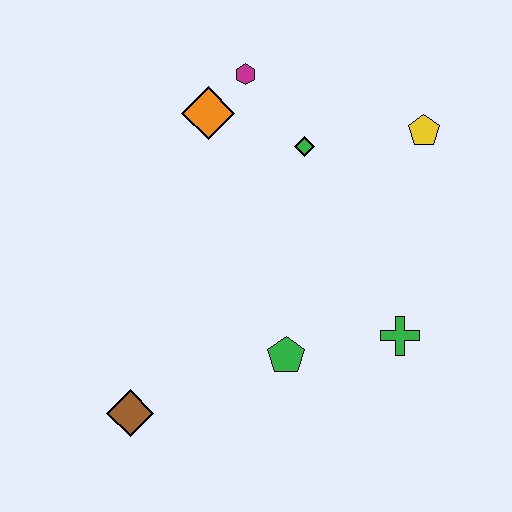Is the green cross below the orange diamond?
Yes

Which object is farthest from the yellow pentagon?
The brown diamond is farthest from the yellow pentagon.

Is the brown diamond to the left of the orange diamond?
Yes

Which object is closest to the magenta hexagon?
The orange diamond is closest to the magenta hexagon.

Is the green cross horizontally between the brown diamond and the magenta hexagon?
No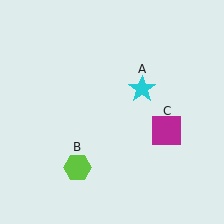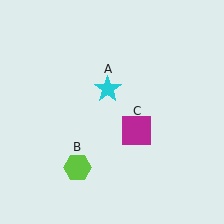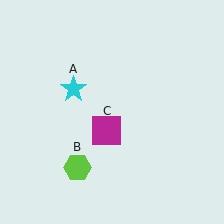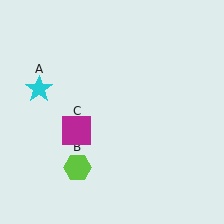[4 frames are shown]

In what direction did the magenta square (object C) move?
The magenta square (object C) moved left.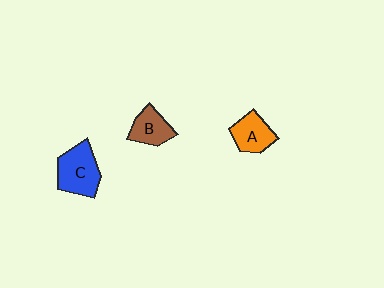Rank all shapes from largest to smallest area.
From largest to smallest: C (blue), A (orange), B (brown).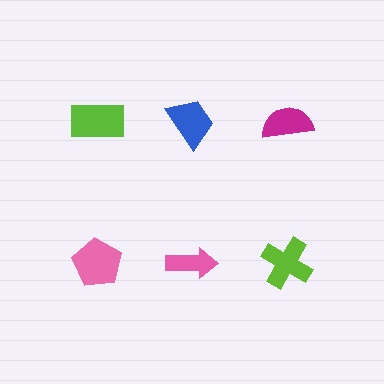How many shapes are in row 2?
3 shapes.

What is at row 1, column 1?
A lime rectangle.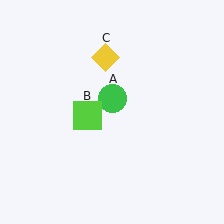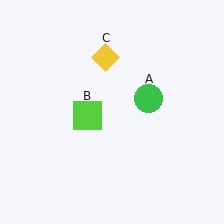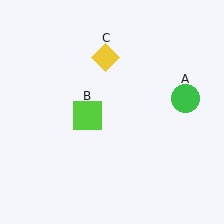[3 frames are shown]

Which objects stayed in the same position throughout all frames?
Lime square (object B) and yellow diamond (object C) remained stationary.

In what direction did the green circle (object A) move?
The green circle (object A) moved right.